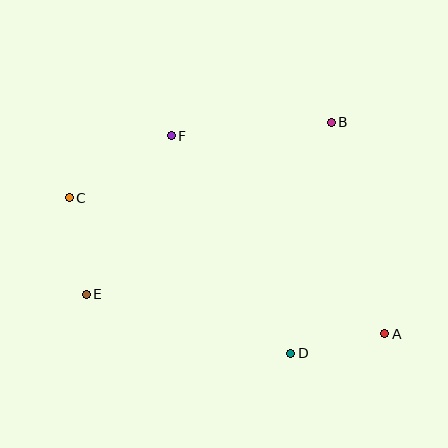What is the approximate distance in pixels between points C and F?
The distance between C and F is approximately 119 pixels.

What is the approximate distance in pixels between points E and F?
The distance between E and F is approximately 180 pixels.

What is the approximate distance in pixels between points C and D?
The distance between C and D is approximately 271 pixels.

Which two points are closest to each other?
Points A and D are closest to each other.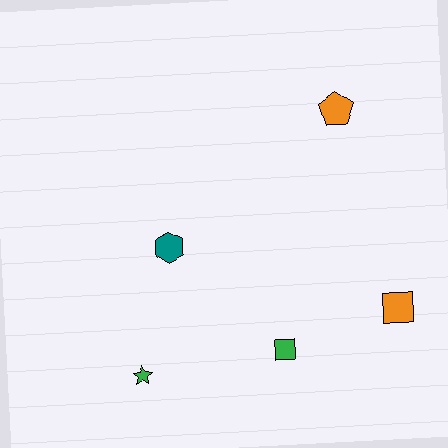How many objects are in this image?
There are 5 objects.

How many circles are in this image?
There are no circles.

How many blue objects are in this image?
There are no blue objects.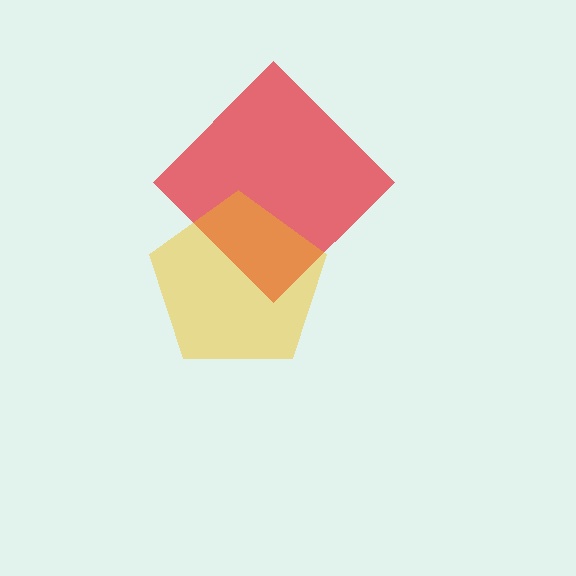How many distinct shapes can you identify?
There are 2 distinct shapes: a red diamond, a yellow pentagon.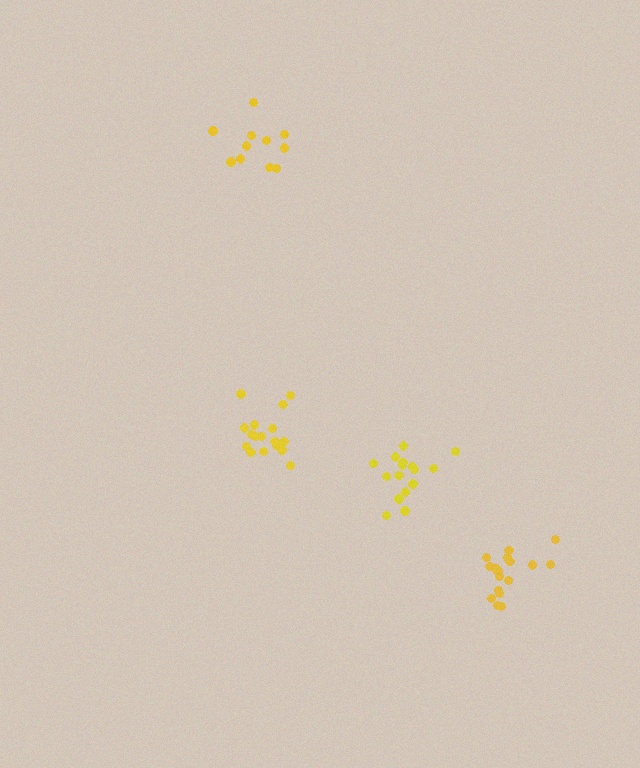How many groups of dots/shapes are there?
There are 4 groups.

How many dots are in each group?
Group 1: 11 dots, Group 2: 16 dots, Group 3: 17 dots, Group 4: 17 dots (61 total).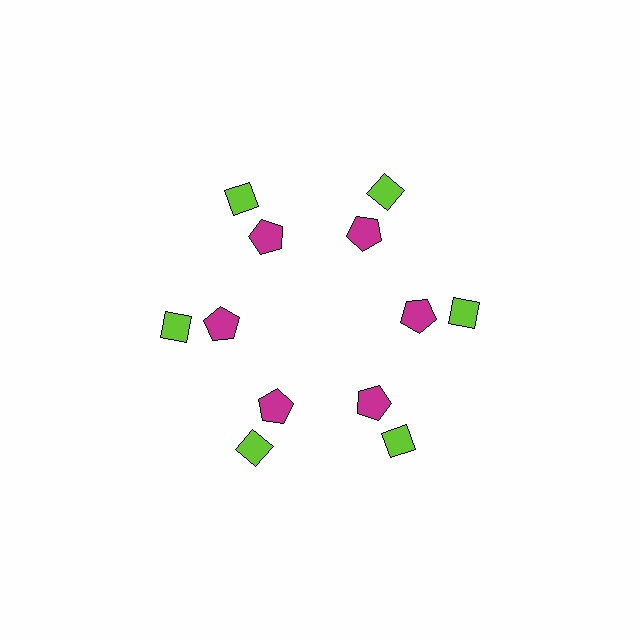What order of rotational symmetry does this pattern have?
This pattern has 6-fold rotational symmetry.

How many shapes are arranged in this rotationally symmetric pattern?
There are 12 shapes, arranged in 6 groups of 2.